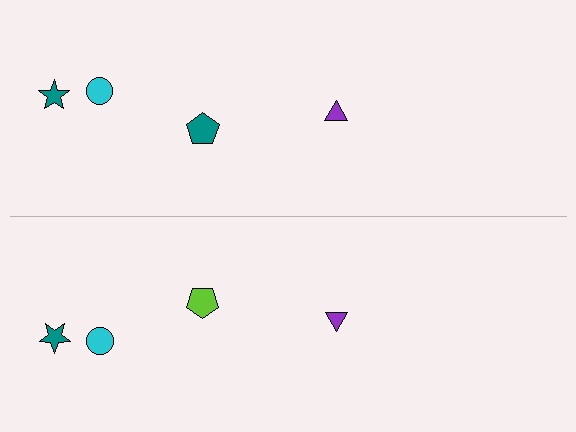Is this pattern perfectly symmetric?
No, the pattern is not perfectly symmetric. The lime pentagon on the bottom side breaks the symmetry — its mirror counterpart is teal.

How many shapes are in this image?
There are 8 shapes in this image.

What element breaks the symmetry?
The lime pentagon on the bottom side breaks the symmetry — its mirror counterpart is teal.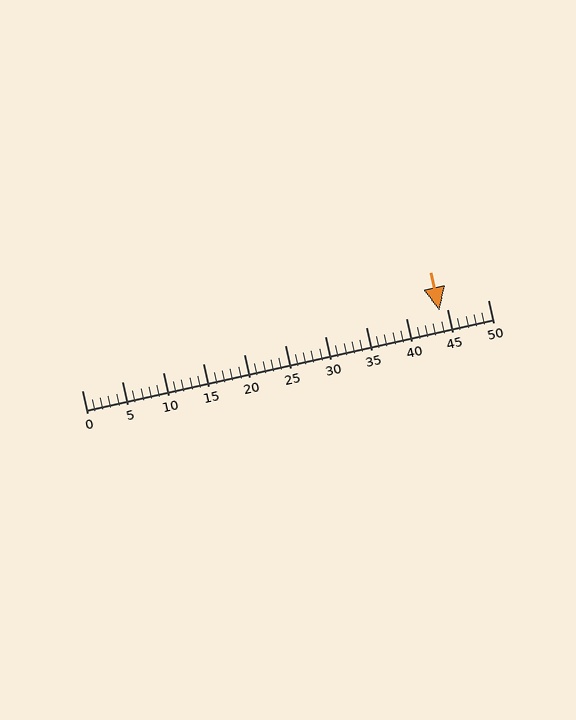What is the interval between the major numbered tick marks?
The major tick marks are spaced 5 units apart.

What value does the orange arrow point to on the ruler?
The orange arrow points to approximately 44.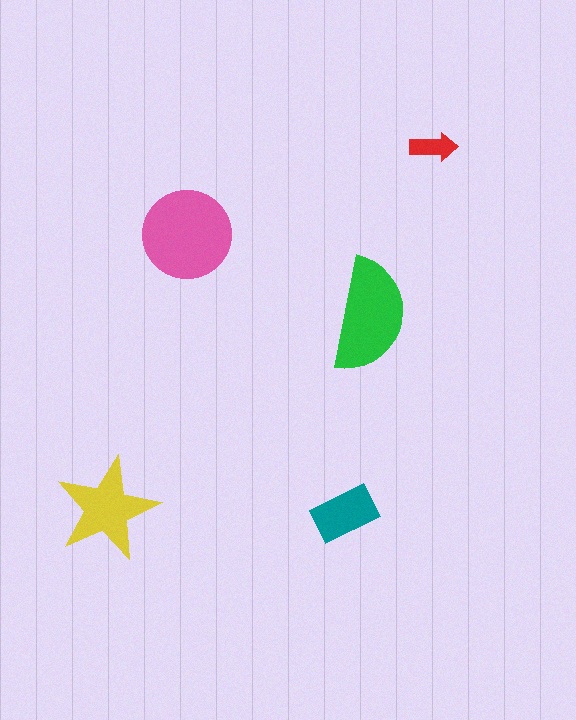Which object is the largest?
The pink circle.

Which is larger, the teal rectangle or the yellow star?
The yellow star.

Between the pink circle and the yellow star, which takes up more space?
The pink circle.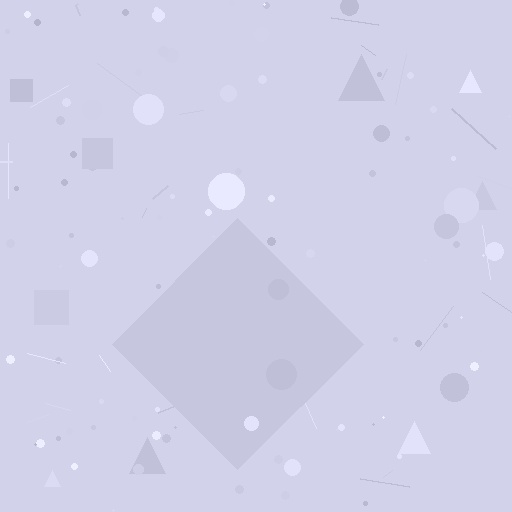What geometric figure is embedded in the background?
A diamond is embedded in the background.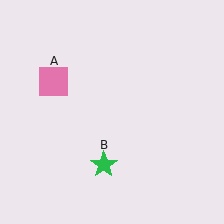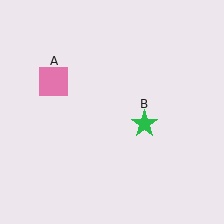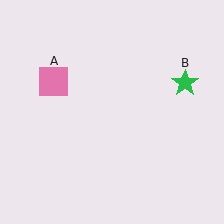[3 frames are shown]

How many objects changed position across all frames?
1 object changed position: green star (object B).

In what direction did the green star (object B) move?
The green star (object B) moved up and to the right.